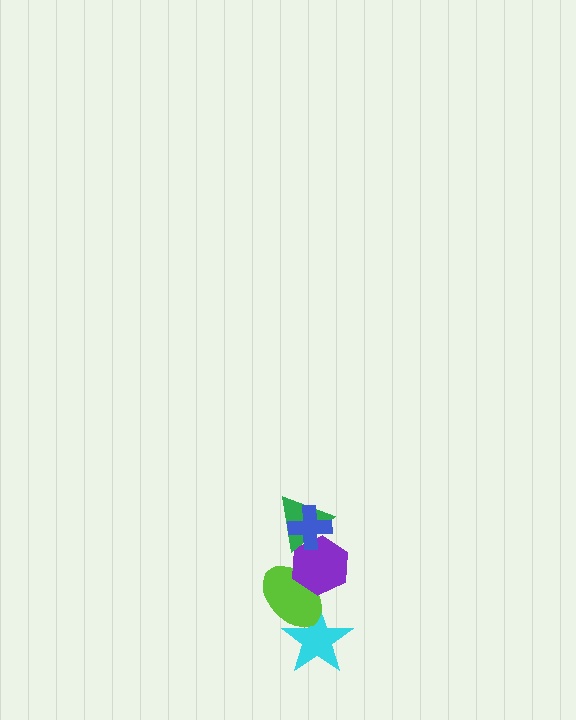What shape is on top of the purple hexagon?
The green triangle is on top of the purple hexagon.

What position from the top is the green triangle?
The green triangle is 2nd from the top.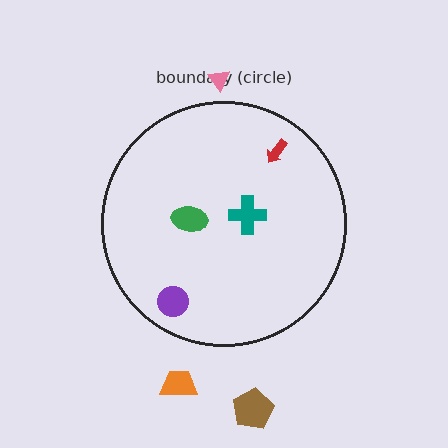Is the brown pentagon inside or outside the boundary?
Outside.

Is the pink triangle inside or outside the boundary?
Outside.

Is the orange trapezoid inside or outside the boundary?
Outside.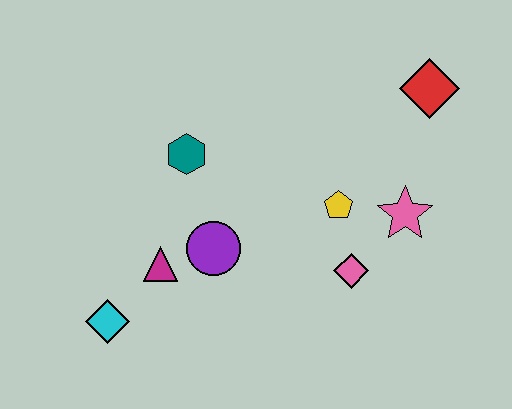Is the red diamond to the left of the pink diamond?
No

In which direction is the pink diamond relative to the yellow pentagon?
The pink diamond is below the yellow pentagon.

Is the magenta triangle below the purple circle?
Yes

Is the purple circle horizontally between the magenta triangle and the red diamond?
Yes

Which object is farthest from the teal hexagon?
The red diamond is farthest from the teal hexagon.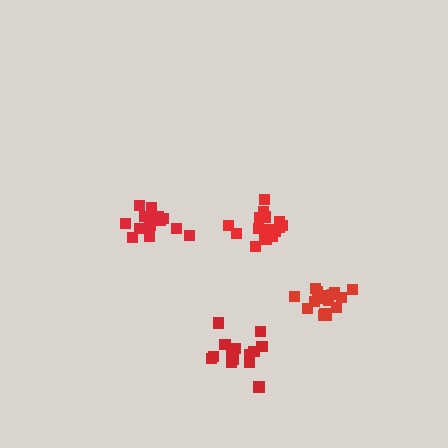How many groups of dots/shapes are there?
There are 4 groups.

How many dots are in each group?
Group 1: 17 dots, Group 2: 16 dots, Group 3: 19 dots, Group 4: 14 dots (66 total).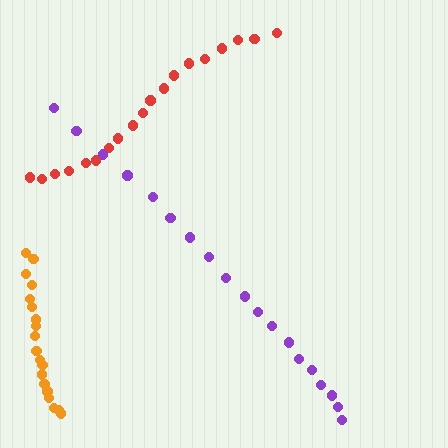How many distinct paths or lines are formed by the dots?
There are 3 distinct paths.